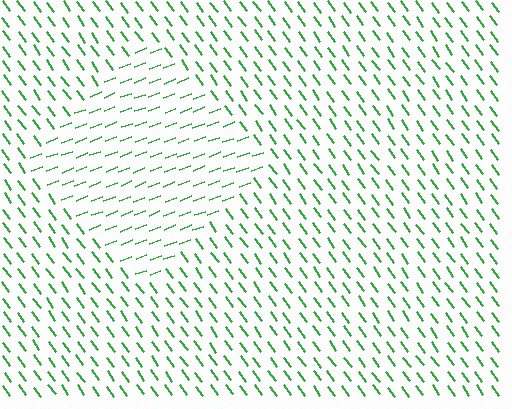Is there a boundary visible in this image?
Yes, there is a texture boundary formed by a change in line orientation.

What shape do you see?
I see a diamond.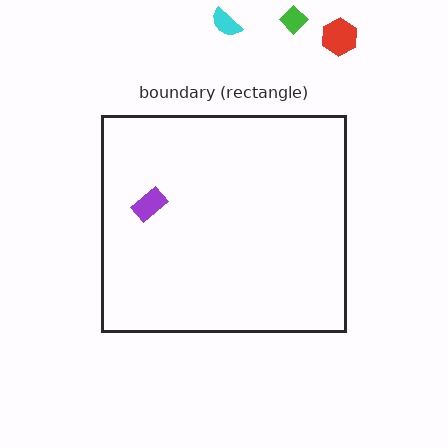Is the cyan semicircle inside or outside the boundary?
Outside.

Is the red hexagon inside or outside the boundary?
Outside.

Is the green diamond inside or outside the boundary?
Outside.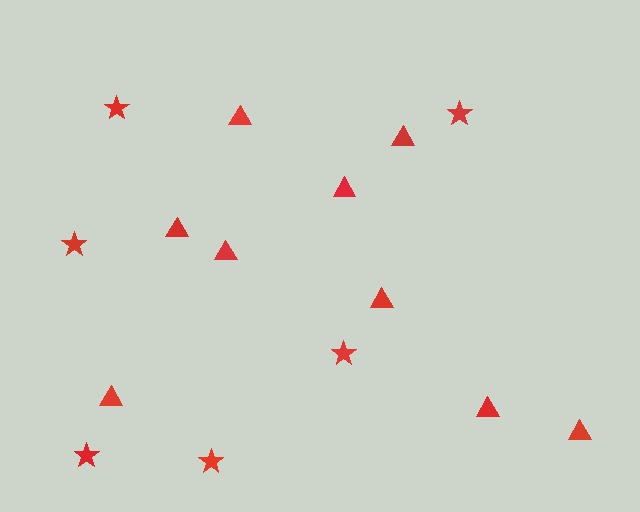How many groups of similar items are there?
There are 2 groups: one group of triangles (9) and one group of stars (6).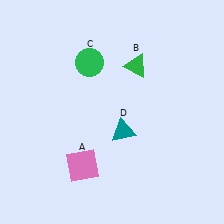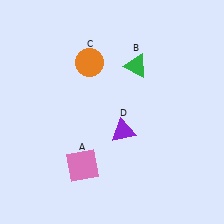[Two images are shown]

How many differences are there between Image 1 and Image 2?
There are 2 differences between the two images.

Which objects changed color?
C changed from green to orange. D changed from teal to purple.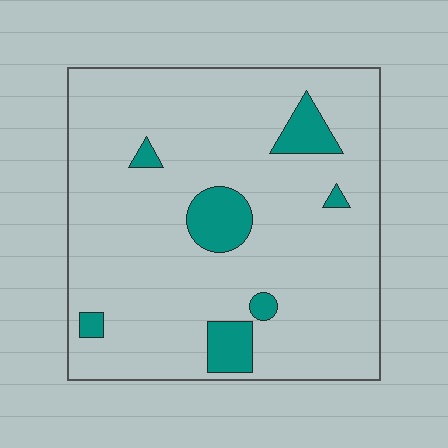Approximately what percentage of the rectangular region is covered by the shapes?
Approximately 10%.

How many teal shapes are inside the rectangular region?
7.